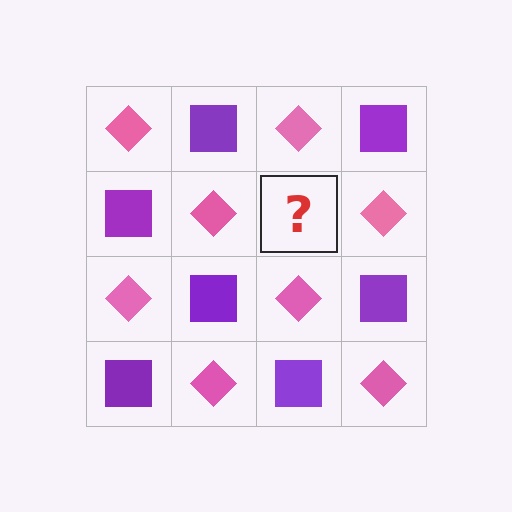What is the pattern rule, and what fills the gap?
The rule is that it alternates pink diamond and purple square in a checkerboard pattern. The gap should be filled with a purple square.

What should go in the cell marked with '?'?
The missing cell should contain a purple square.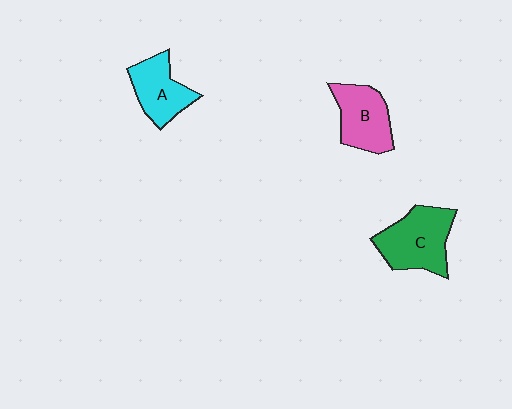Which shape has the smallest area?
Shape A (cyan).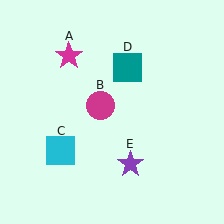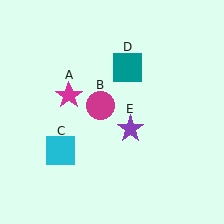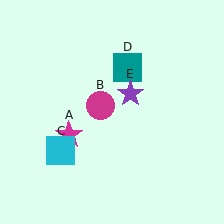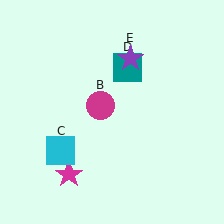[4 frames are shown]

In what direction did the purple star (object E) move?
The purple star (object E) moved up.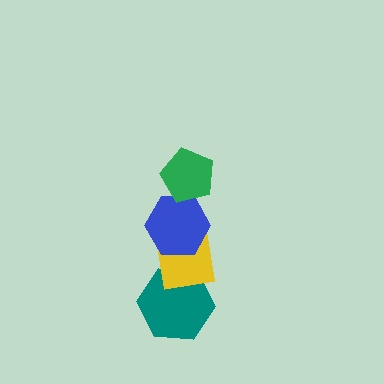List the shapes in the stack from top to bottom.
From top to bottom: the green pentagon, the blue hexagon, the yellow square, the teal hexagon.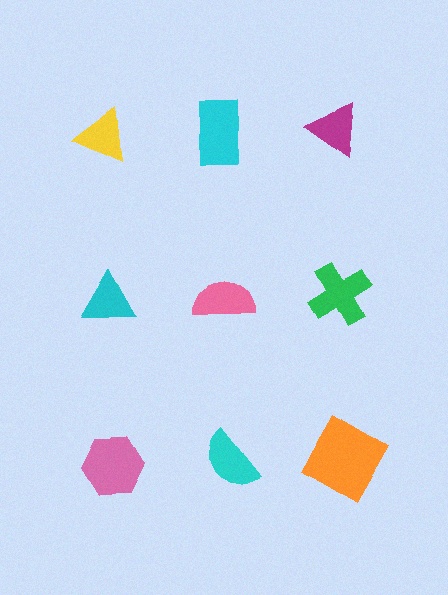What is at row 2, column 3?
A green cross.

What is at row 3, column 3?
An orange diamond.